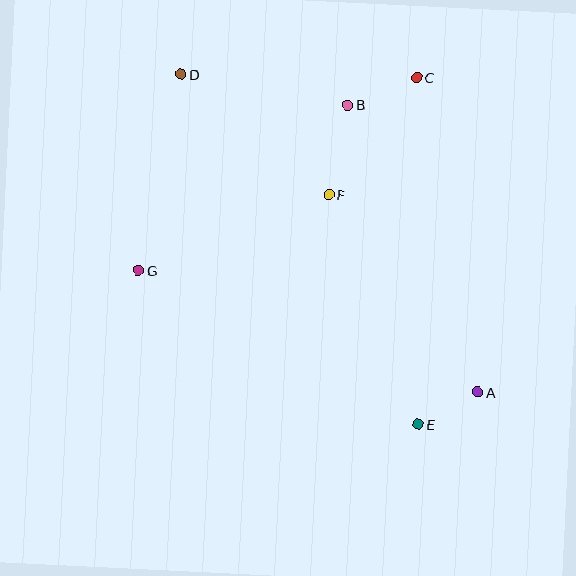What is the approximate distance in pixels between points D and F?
The distance between D and F is approximately 191 pixels.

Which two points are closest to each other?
Points A and E are closest to each other.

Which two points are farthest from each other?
Points A and D are farthest from each other.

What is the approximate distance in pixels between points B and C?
The distance between B and C is approximately 75 pixels.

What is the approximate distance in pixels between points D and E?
The distance between D and E is approximately 423 pixels.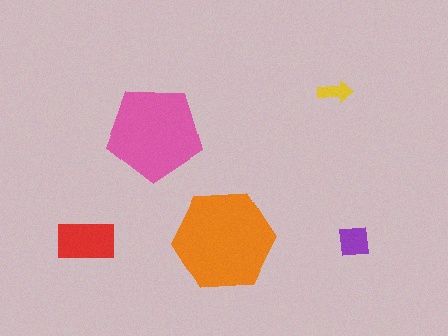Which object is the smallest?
The yellow arrow.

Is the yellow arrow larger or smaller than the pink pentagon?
Smaller.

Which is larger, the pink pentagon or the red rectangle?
The pink pentagon.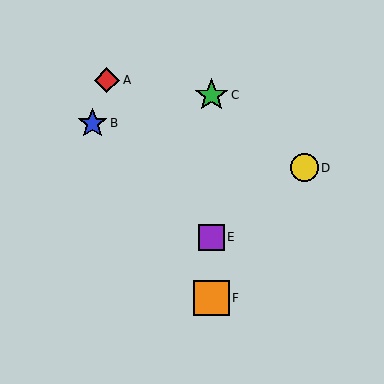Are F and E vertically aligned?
Yes, both are at x≈211.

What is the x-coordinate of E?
Object E is at x≈211.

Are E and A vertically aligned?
No, E is at x≈211 and A is at x≈107.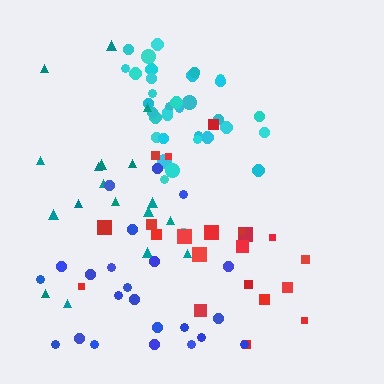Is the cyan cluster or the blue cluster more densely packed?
Cyan.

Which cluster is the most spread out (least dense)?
Teal.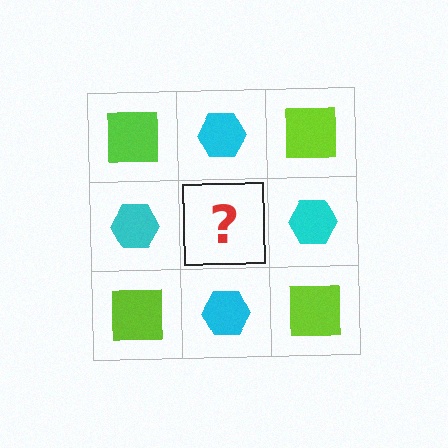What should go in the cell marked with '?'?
The missing cell should contain a lime square.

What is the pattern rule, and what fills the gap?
The rule is that it alternates lime square and cyan hexagon in a checkerboard pattern. The gap should be filled with a lime square.